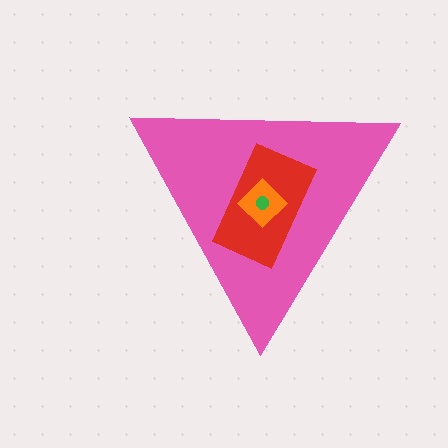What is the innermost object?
The green circle.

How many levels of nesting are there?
4.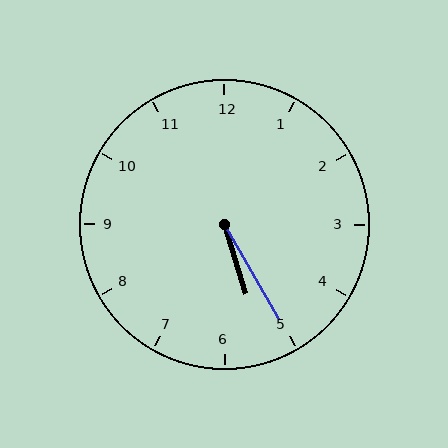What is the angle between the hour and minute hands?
Approximately 12 degrees.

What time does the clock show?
5:25.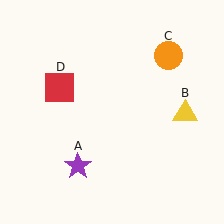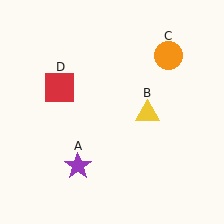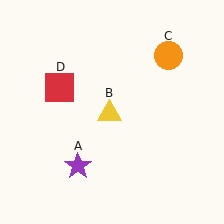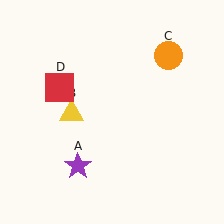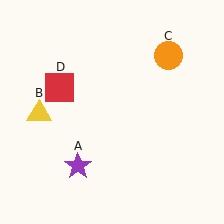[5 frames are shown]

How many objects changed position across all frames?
1 object changed position: yellow triangle (object B).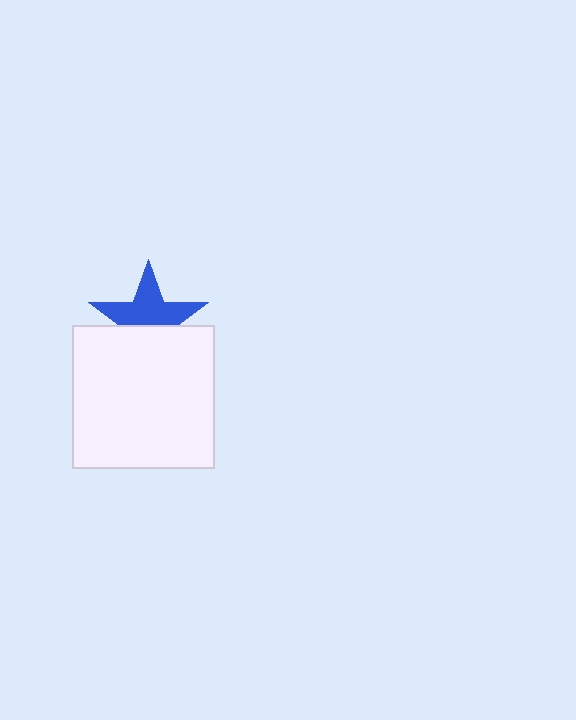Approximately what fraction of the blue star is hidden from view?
Roughly 41% of the blue star is hidden behind the white rectangle.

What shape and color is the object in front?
The object in front is a white rectangle.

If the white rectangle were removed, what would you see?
You would see the complete blue star.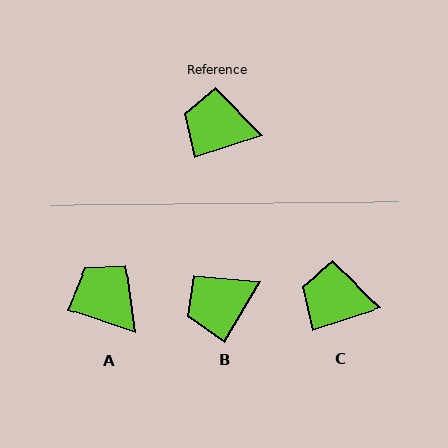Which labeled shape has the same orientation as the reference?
C.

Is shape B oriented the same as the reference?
No, it is off by about 42 degrees.